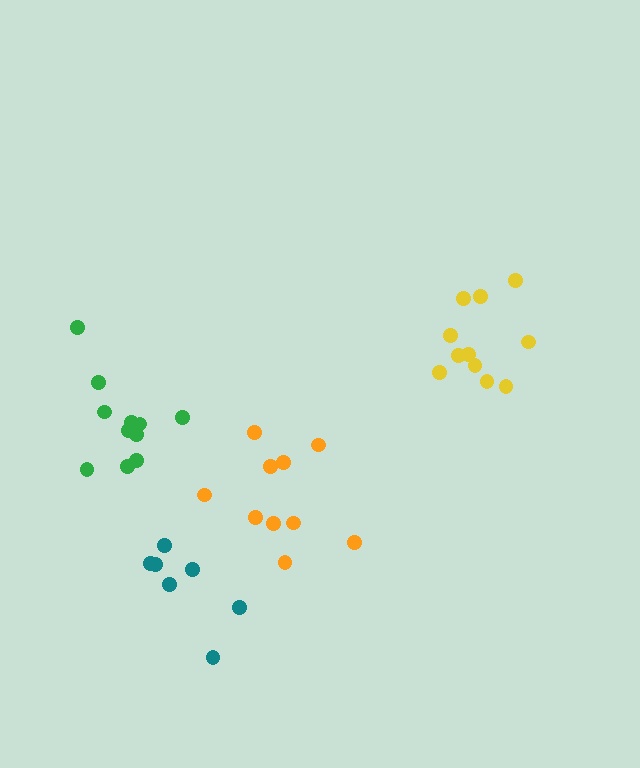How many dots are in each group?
Group 1: 7 dots, Group 2: 11 dots, Group 3: 11 dots, Group 4: 10 dots (39 total).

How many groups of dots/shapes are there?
There are 4 groups.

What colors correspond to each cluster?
The clusters are colored: teal, yellow, green, orange.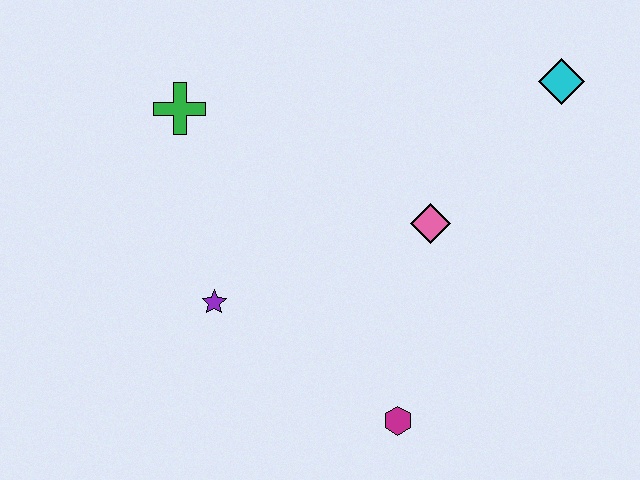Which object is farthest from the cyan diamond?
The purple star is farthest from the cyan diamond.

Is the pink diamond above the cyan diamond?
No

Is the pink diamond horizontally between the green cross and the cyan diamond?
Yes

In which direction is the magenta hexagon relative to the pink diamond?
The magenta hexagon is below the pink diamond.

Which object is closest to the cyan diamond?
The pink diamond is closest to the cyan diamond.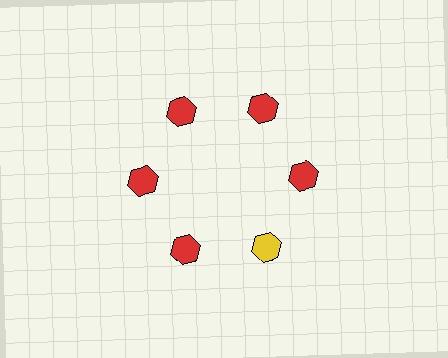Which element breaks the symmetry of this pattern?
The yellow hexagon at roughly the 5 o'clock position breaks the symmetry. All other shapes are red hexagons.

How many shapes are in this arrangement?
There are 6 shapes arranged in a ring pattern.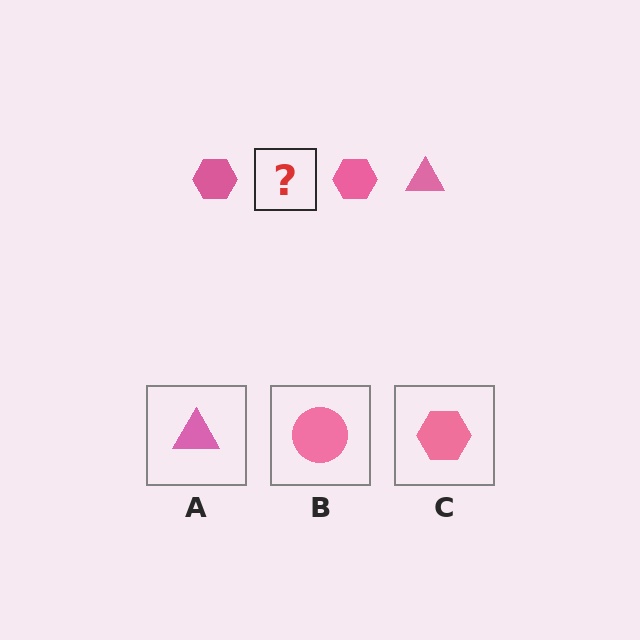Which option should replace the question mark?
Option A.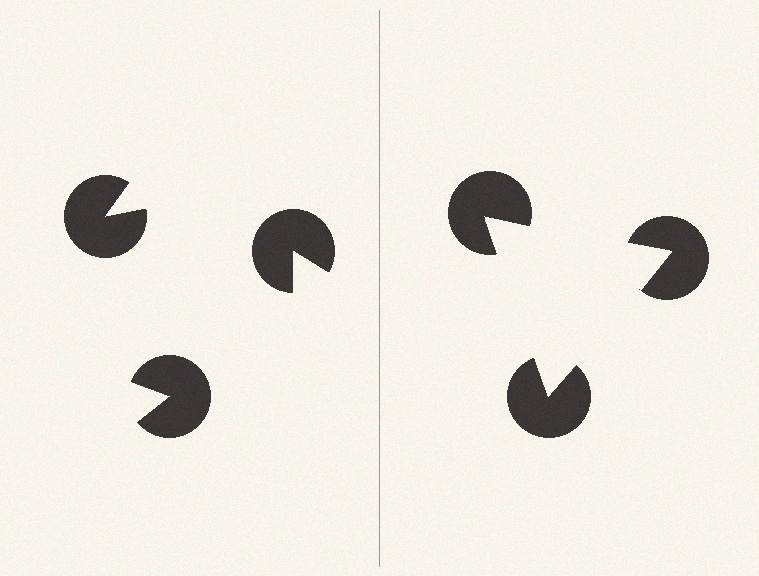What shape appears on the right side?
An illusory triangle.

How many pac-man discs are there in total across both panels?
6 — 3 on each side.